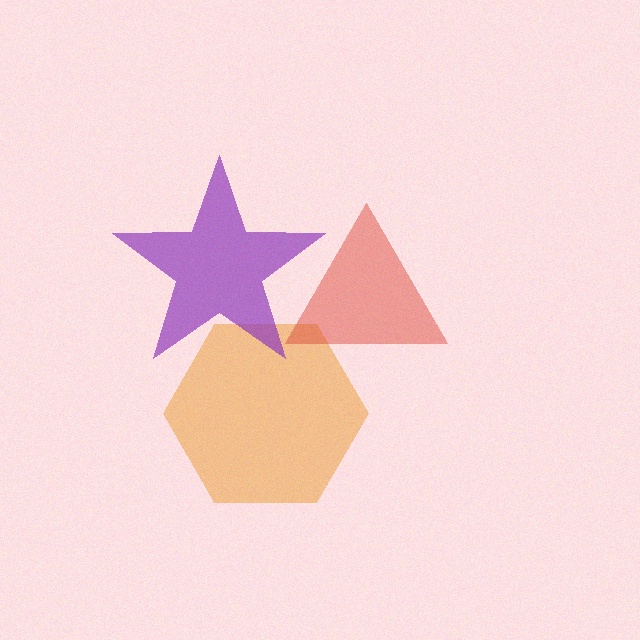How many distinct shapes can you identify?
There are 3 distinct shapes: an orange hexagon, a red triangle, a purple star.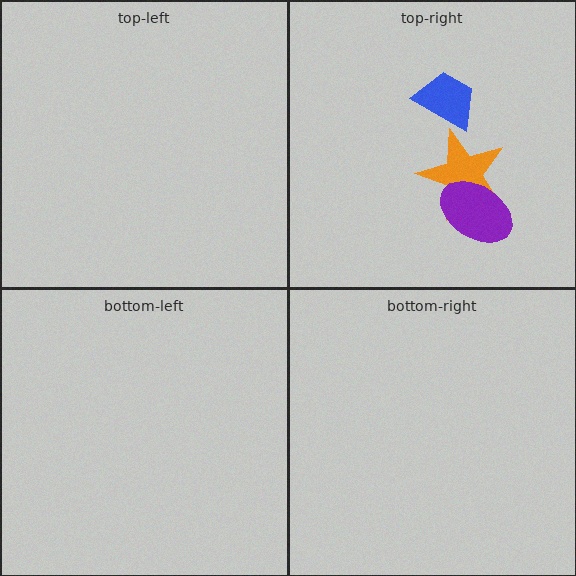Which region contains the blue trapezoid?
The top-right region.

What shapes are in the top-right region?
The orange star, the blue trapezoid, the purple ellipse.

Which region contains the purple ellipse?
The top-right region.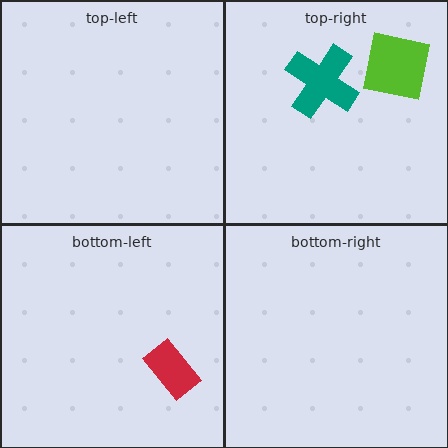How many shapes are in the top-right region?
2.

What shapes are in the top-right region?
The teal cross, the lime square.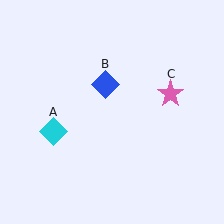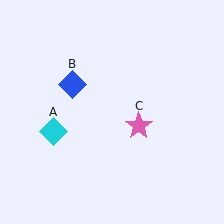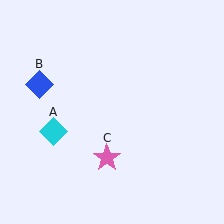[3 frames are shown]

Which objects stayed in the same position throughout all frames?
Cyan diamond (object A) remained stationary.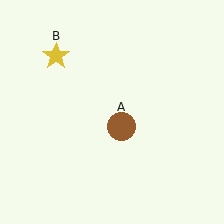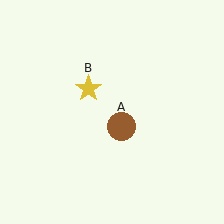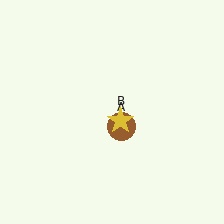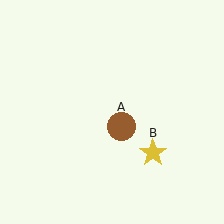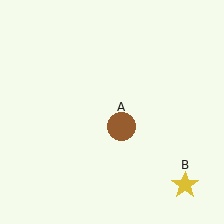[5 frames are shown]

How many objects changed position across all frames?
1 object changed position: yellow star (object B).